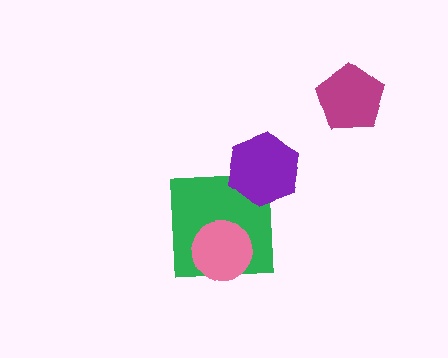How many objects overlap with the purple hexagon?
1 object overlaps with the purple hexagon.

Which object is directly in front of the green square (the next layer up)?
The pink circle is directly in front of the green square.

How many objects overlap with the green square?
2 objects overlap with the green square.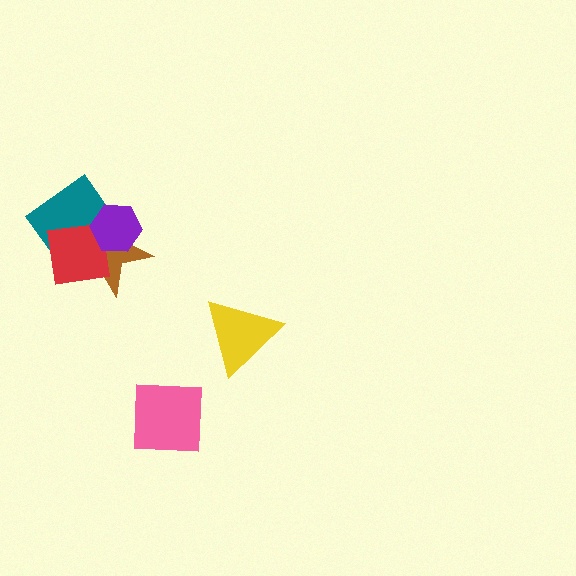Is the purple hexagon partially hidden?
No, no other shape covers it.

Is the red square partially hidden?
Yes, it is partially covered by another shape.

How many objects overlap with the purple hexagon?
3 objects overlap with the purple hexagon.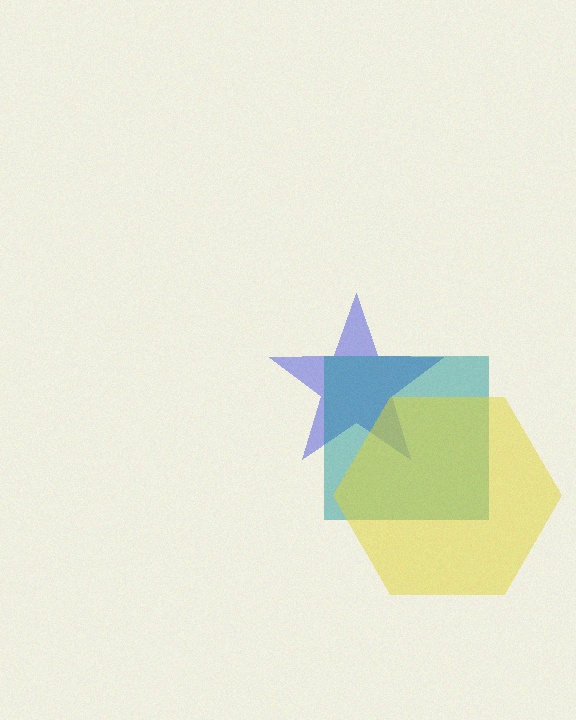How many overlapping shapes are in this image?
There are 3 overlapping shapes in the image.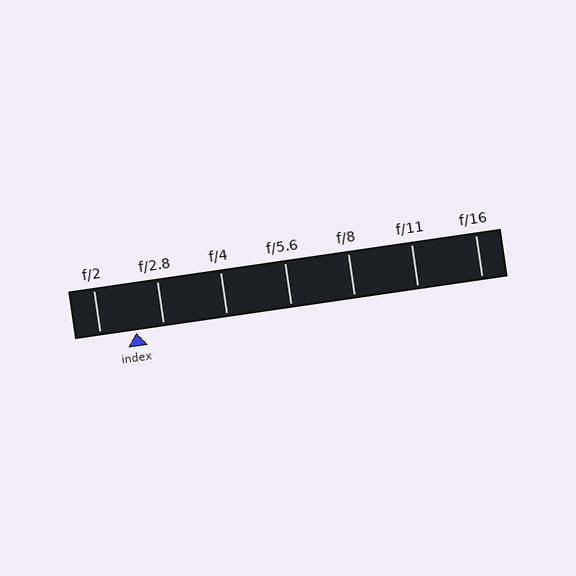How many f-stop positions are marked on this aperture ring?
There are 7 f-stop positions marked.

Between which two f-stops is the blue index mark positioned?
The index mark is between f/2 and f/2.8.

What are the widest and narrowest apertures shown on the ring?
The widest aperture shown is f/2 and the narrowest is f/16.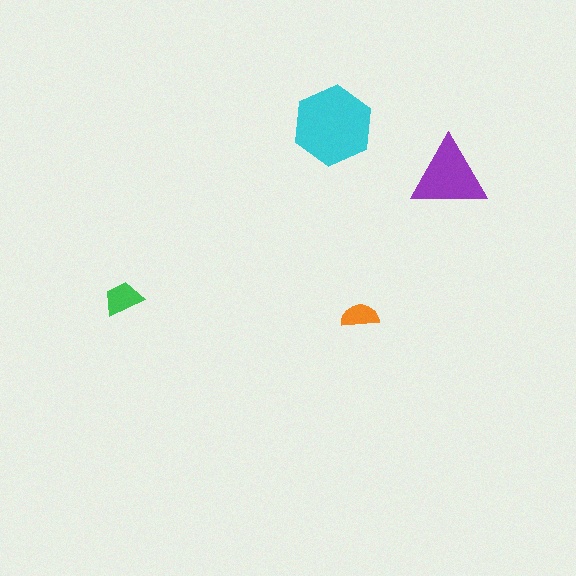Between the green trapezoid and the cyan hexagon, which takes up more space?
The cyan hexagon.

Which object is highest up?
The cyan hexagon is topmost.